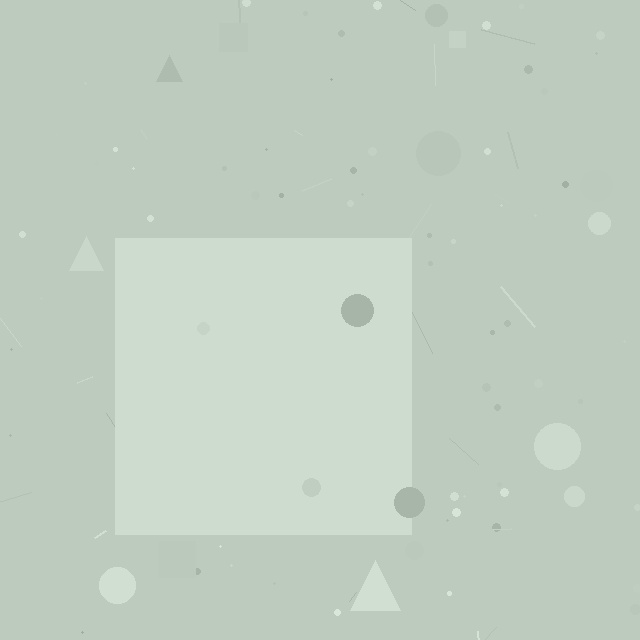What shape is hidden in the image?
A square is hidden in the image.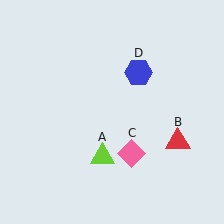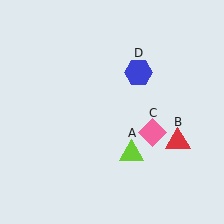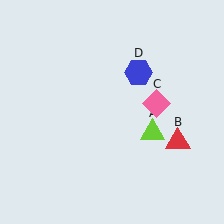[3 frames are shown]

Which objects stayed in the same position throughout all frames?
Red triangle (object B) and blue hexagon (object D) remained stationary.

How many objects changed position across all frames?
2 objects changed position: lime triangle (object A), pink diamond (object C).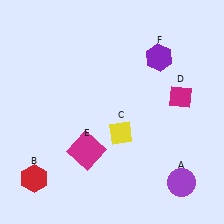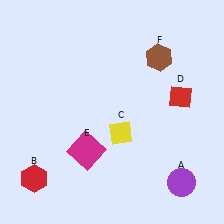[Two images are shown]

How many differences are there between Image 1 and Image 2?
There are 2 differences between the two images.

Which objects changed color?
D changed from magenta to red. F changed from purple to brown.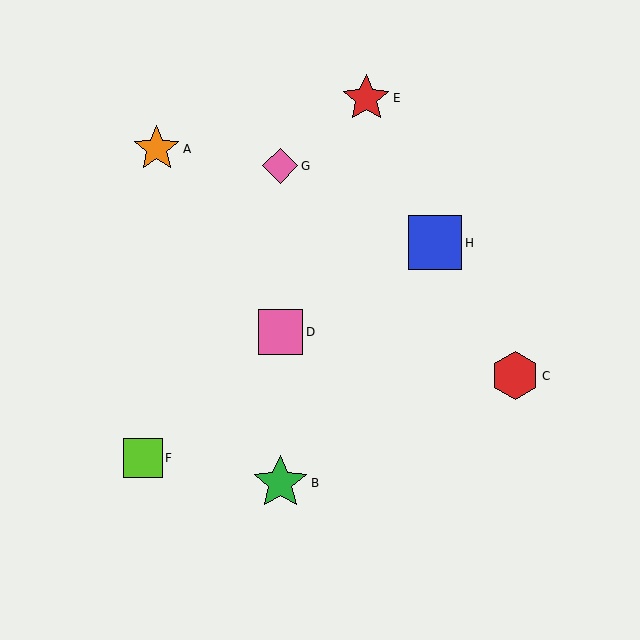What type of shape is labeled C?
Shape C is a red hexagon.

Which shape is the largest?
The green star (labeled B) is the largest.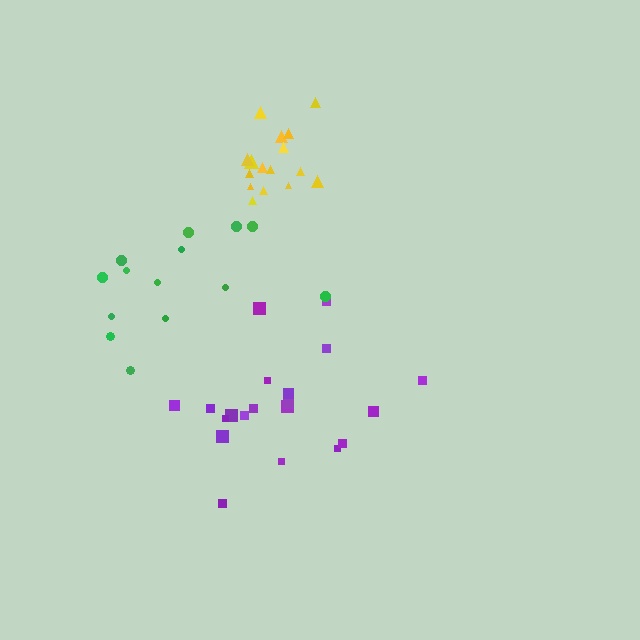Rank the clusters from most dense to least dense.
yellow, purple, green.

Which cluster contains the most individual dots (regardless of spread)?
Purple (20).